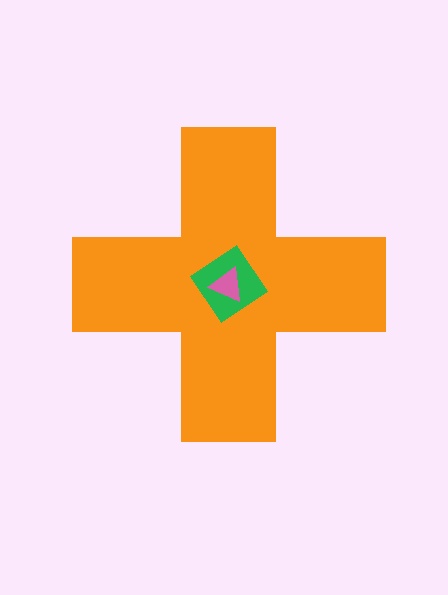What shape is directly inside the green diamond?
The pink triangle.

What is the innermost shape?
The pink triangle.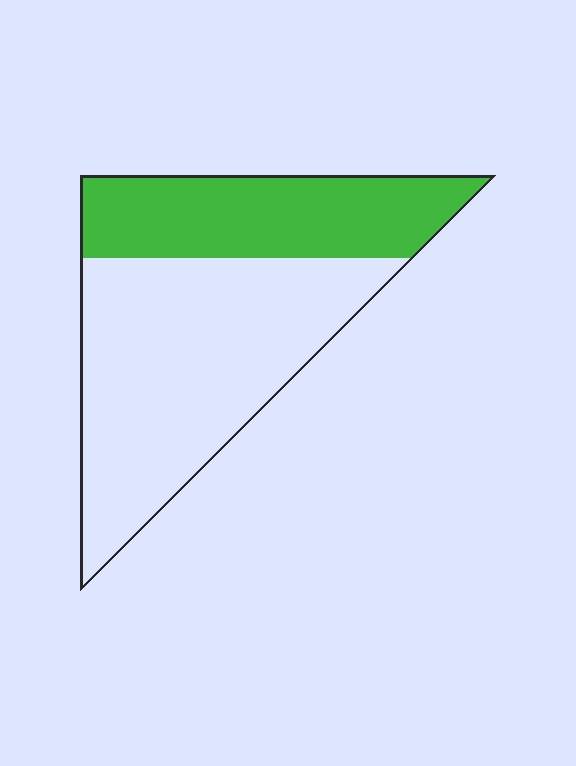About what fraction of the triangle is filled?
About three eighths (3/8).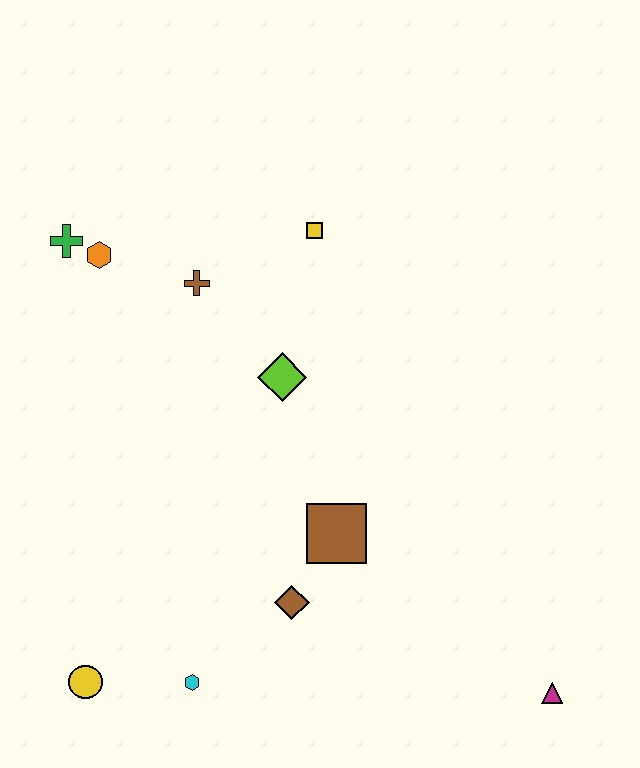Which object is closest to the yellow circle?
The cyan hexagon is closest to the yellow circle.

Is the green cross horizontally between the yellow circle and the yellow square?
No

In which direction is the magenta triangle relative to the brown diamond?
The magenta triangle is to the right of the brown diamond.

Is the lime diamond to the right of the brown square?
No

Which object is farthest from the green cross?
The magenta triangle is farthest from the green cross.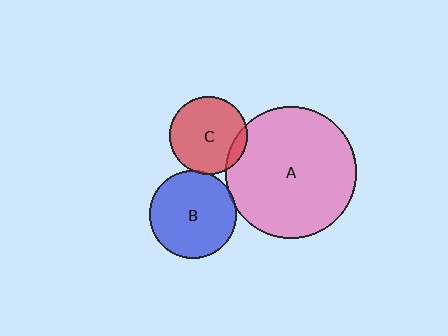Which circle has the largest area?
Circle A (pink).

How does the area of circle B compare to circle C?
Approximately 1.2 times.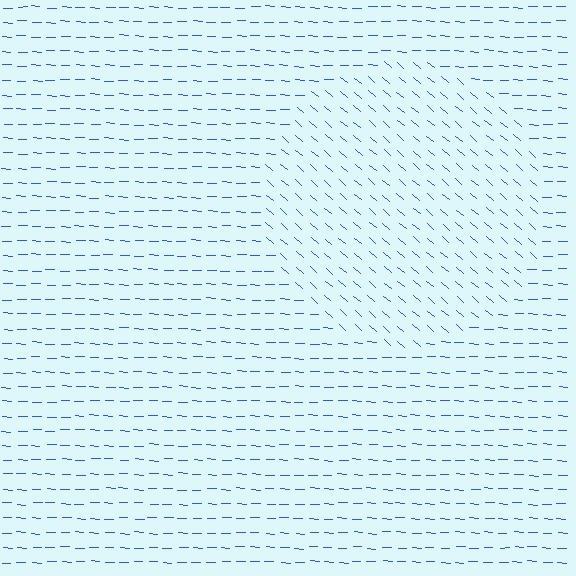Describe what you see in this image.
The image is filled with small blue line segments. A circle region in the image has lines oriented differently from the surrounding lines, creating a visible texture boundary.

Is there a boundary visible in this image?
Yes, there is a texture boundary formed by a change in line orientation.